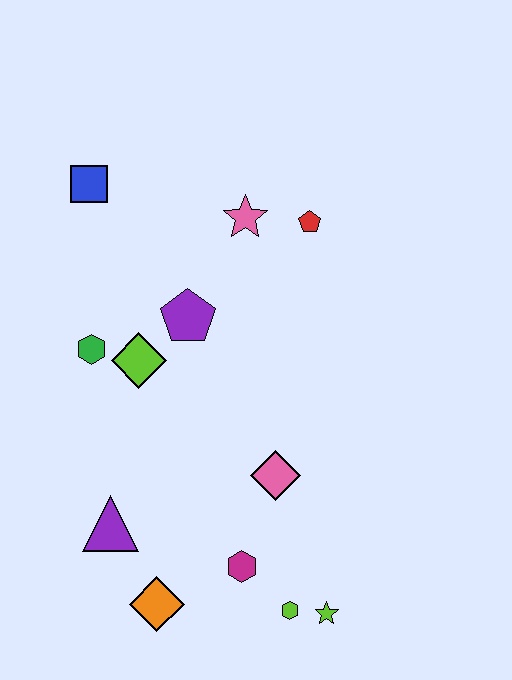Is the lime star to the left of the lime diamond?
No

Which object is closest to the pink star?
The red pentagon is closest to the pink star.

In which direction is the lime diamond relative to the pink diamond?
The lime diamond is to the left of the pink diamond.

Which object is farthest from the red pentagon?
The orange diamond is farthest from the red pentagon.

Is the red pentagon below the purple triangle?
No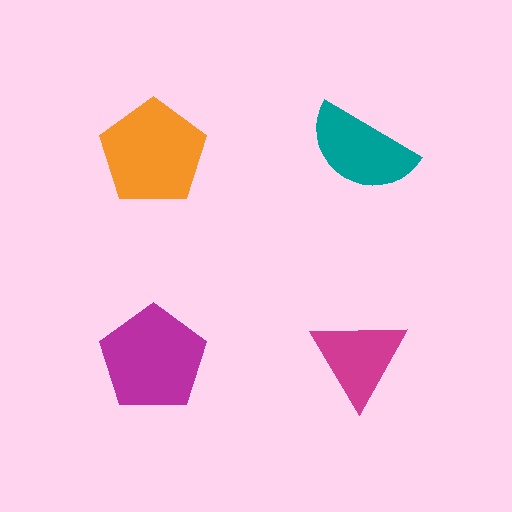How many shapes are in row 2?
2 shapes.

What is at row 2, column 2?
A magenta triangle.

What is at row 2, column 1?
A magenta pentagon.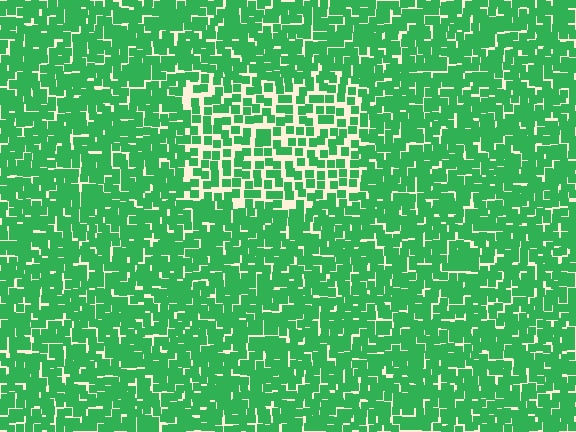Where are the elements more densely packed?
The elements are more densely packed outside the rectangle boundary.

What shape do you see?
I see a rectangle.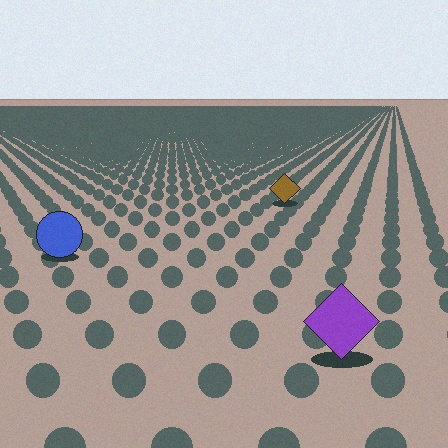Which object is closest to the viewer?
The purple diamond is closest. The texture marks near it are larger and more spread out.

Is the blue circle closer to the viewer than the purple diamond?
No. The purple diamond is closer — you can tell from the texture gradient: the ground texture is coarser near it.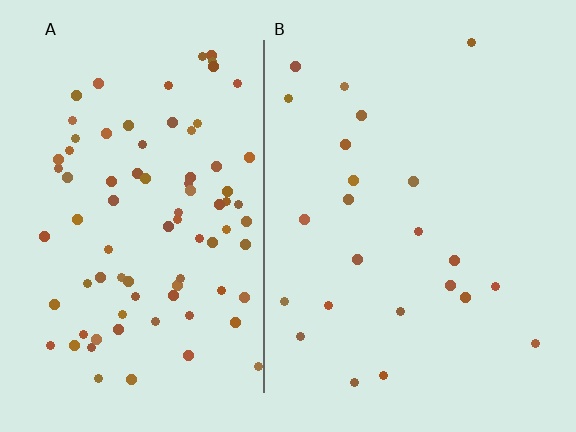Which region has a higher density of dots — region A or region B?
A (the left).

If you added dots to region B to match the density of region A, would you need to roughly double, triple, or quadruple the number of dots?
Approximately quadruple.